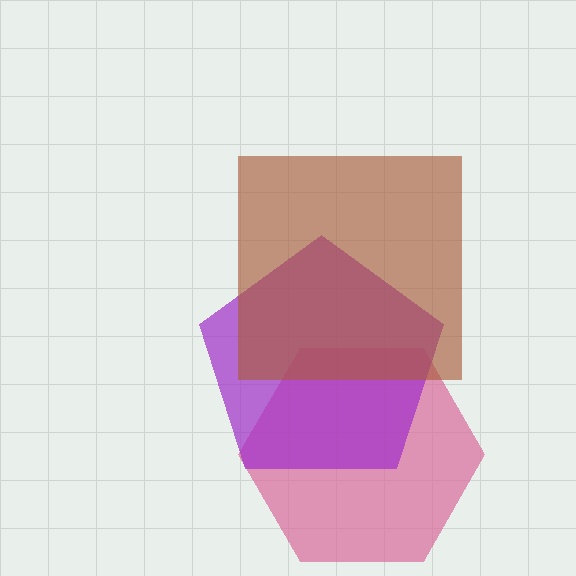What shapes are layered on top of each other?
The layered shapes are: a pink hexagon, a purple pentagon, a brown square.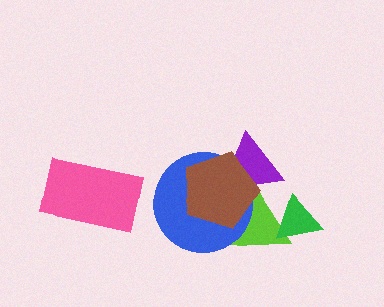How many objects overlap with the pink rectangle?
0 objects overlap with the pink rectangle.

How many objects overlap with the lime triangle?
4 objects overlap with the lime triangle.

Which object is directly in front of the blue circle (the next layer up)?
The purple triangle is directly in front of the blue circle.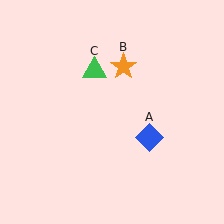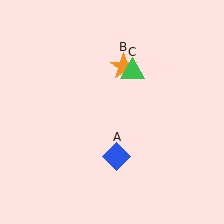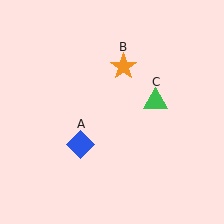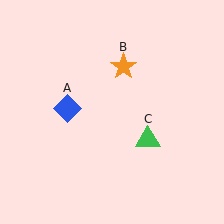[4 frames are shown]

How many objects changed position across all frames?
2 objects changed position: blue diamond (object A), green triangle (object C).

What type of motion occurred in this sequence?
The blue diamond (object A), green triangle (object C) rotated clockwise around the center of the scene.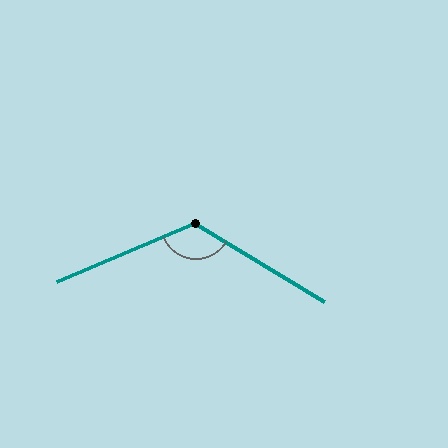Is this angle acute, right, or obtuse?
It is obtuse.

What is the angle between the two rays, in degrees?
Approximately 126 degrees.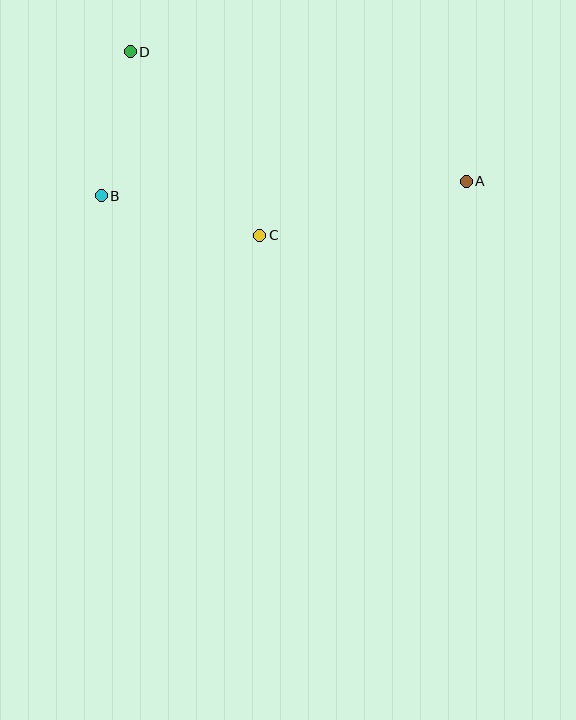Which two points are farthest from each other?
Points A and B are farthest from each other.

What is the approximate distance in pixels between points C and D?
The distance between C and D is approximately 225 pixels.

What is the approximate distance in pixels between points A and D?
The distance between A and D is approximately 360 pixels.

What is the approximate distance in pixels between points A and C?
The distance between A and C is approximately 214 pixels.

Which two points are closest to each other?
Points B and D are closest to each other.